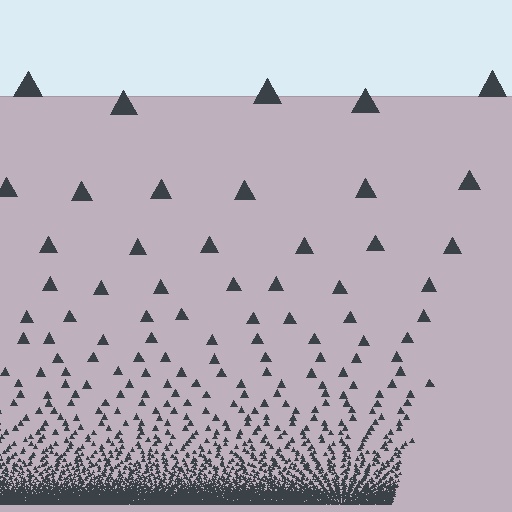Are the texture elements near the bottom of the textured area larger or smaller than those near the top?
Smaller. The gradient is inverted — elements near the bottom are smaller and denser.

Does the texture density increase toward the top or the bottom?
Density increases toward the bottom.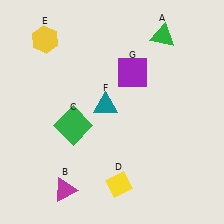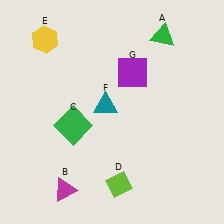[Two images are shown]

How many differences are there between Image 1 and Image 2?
There is 1 difference between the two images.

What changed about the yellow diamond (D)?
In Image 1, D is yellow. In Image 2, it changed to lime.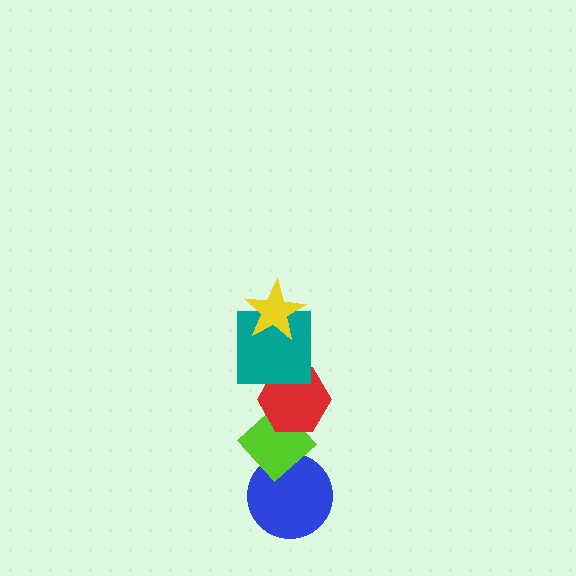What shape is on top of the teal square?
The yellow star is on top of the teal square.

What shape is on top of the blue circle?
The lime diamond is on top of the blue circle.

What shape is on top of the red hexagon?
The teal square is on top of the red hexagon.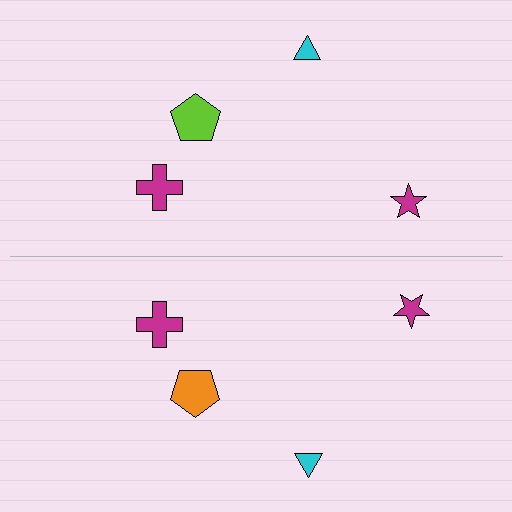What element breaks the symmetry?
The orange pentagon on the bottom side breaks the symmetry — its mirror counterpart is lime.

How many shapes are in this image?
There are 8 shapes in this image.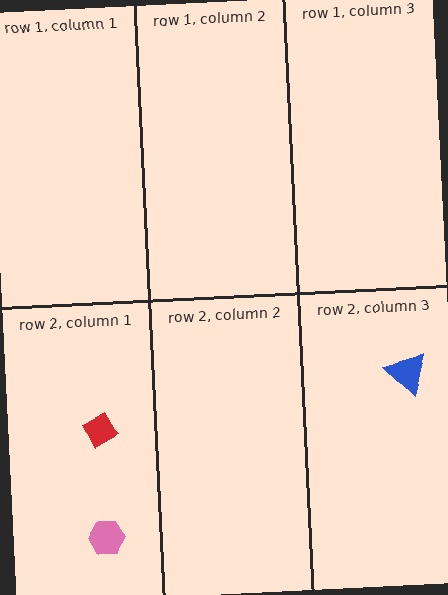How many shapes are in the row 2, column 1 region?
2.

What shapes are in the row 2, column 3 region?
The blue triangle.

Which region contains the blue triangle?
The row 2, column 3 region.